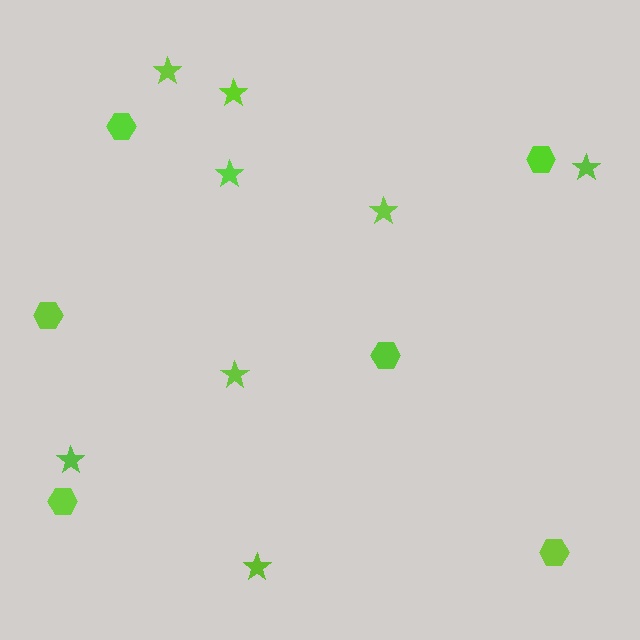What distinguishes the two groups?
There are 2 groups: one group of stars (8) and one group of hexagons (6).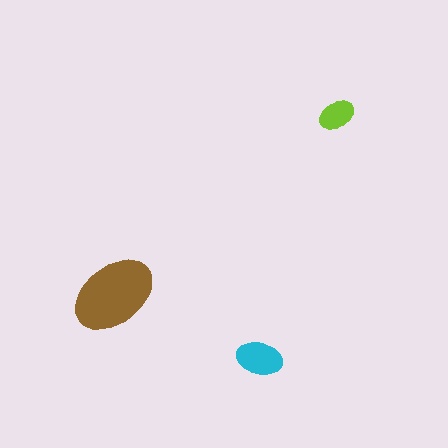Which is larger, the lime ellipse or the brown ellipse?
The brown one.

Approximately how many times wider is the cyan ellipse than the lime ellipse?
About 1.5 times wider.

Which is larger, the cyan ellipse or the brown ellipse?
The brown one.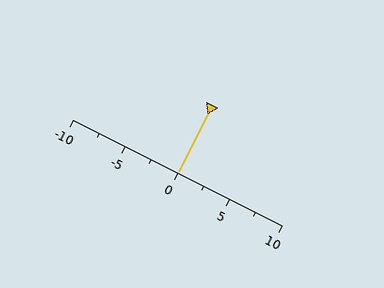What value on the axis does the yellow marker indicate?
The marker indicates approximately 0.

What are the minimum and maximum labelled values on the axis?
The axis runs from -10 to 10.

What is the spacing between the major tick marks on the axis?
The major ticks are spaced 5 apart.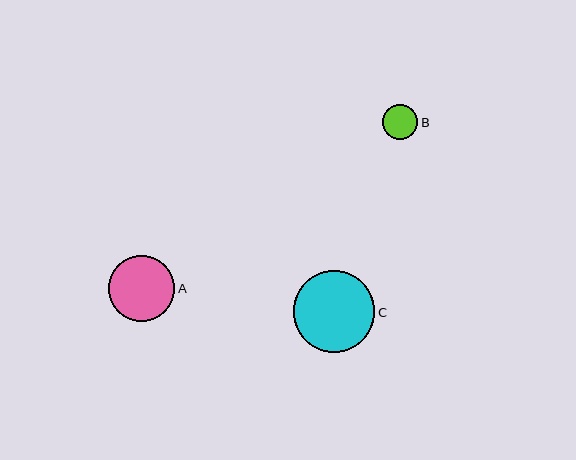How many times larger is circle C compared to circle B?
Circle C is approximately 2.3 times the size of circle B.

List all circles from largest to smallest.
From largest to smallest: C, A, B.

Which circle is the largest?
Circle C is the largest with a size of approximately 82 pixels.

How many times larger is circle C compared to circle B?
Circle C is approximately 2.3 times the size of circle B.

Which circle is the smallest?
Circle B is the smallest with a size of approximately 35 pixels.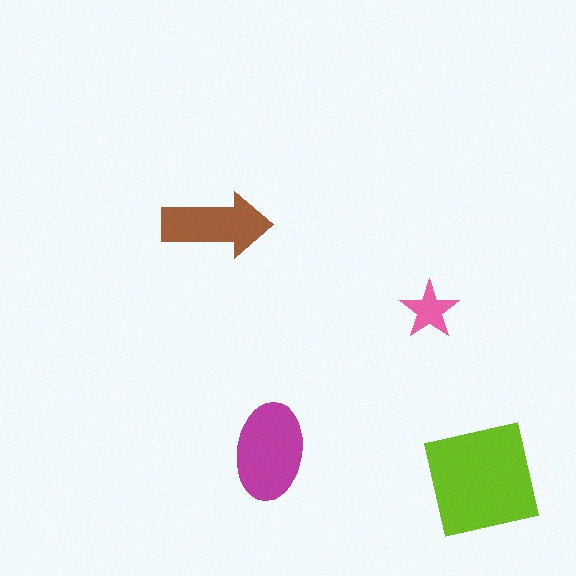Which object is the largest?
The lime square.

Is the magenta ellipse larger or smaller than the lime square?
Smaller.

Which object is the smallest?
The pink star.